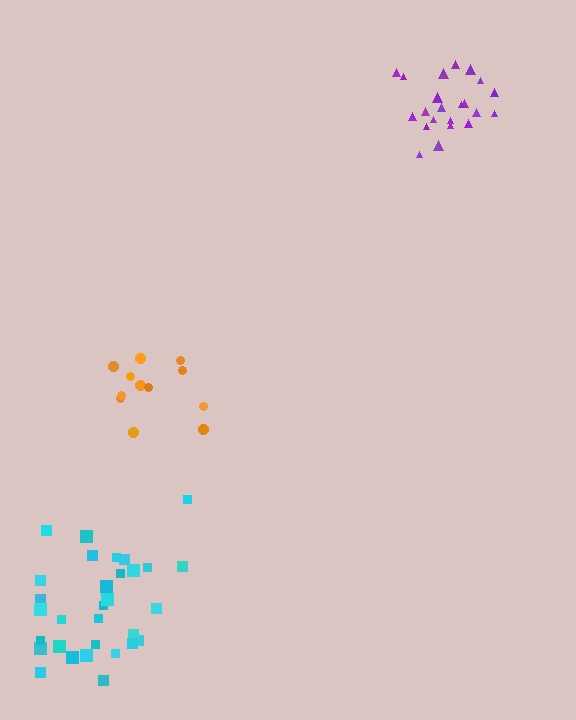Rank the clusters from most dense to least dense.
purple, orange, cyan.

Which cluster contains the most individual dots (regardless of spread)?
Cyan (31).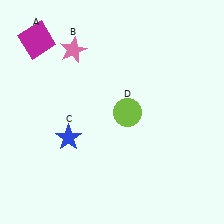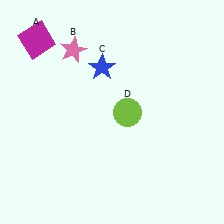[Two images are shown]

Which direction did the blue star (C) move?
The blue star (C) moved up.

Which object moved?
The blue star (C) moved up.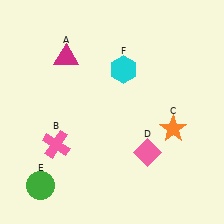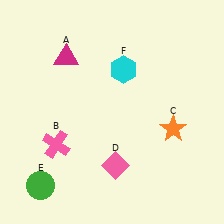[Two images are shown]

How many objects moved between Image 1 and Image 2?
1 object moved between the two images.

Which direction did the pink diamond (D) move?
The pink diamond (D) moved left.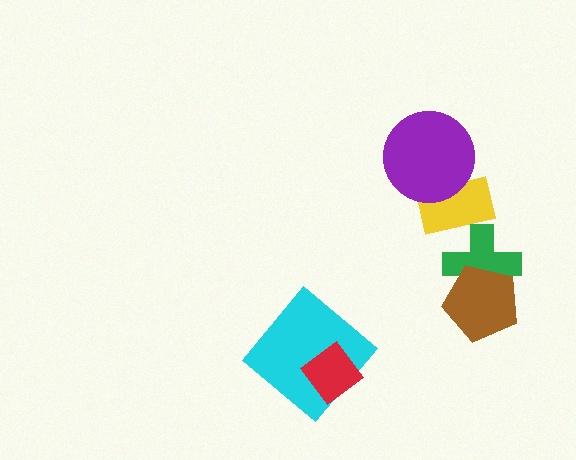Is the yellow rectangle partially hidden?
Yes, it is partially covered by another shape.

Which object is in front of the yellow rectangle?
The purple circle is in front of the yellow rectangle.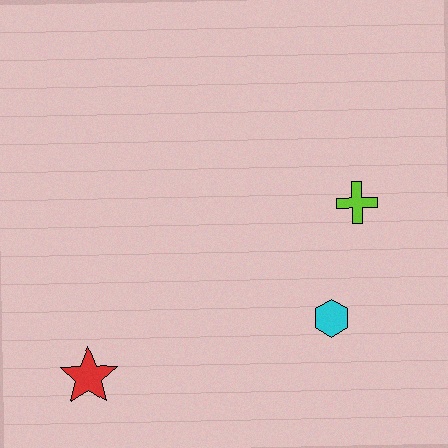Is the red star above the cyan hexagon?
No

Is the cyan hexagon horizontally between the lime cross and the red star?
Yes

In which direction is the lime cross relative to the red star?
The lime cross is to the right of the red star.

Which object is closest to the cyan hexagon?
The lime cross is closest to the cyan hexagon.